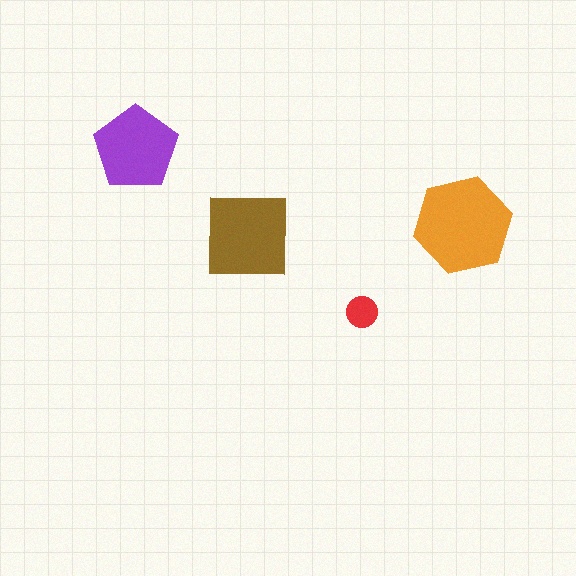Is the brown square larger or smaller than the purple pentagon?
Larger.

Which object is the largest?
The orange hexagon.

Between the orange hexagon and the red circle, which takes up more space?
The orange hexagon.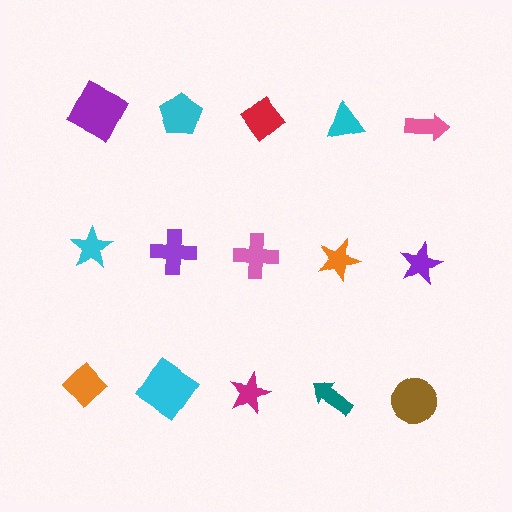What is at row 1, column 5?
A pink arrow.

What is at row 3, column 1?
An orange diamond.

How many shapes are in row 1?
5 shapes.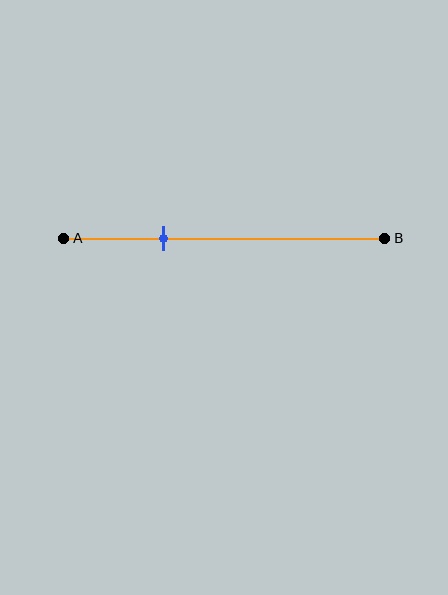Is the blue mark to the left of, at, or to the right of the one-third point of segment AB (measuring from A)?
The blue mark is approximately at the one-third point of segment AB.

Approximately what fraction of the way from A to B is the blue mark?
The blue mark is approximately 30% of the way from A to B.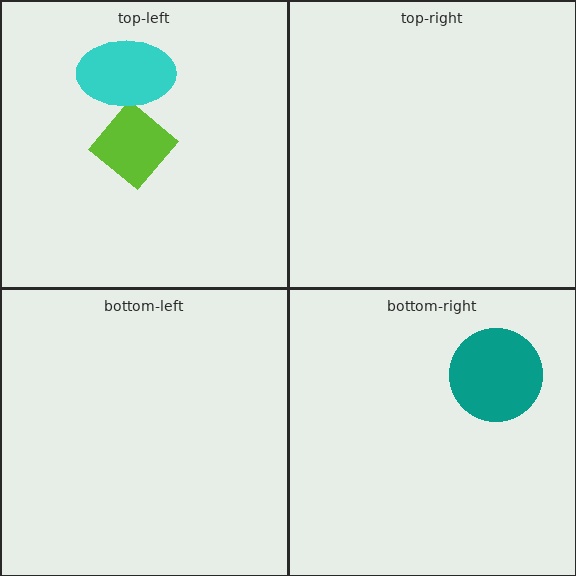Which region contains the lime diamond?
The top-left region.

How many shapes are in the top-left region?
2.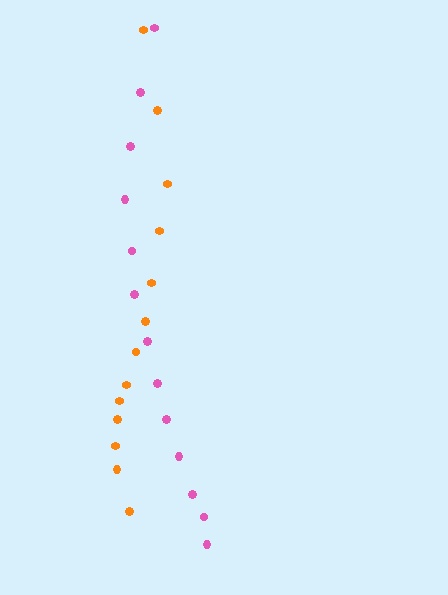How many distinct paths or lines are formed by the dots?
There are 2 distinct paths.